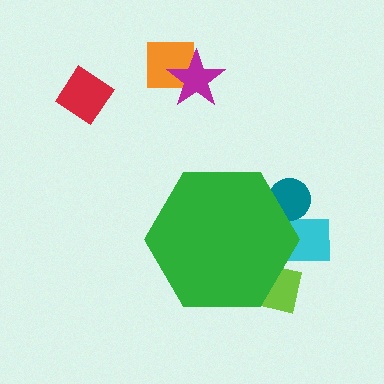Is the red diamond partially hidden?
No, the red diamond is fully visible.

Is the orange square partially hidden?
No, the orange square is fully visible.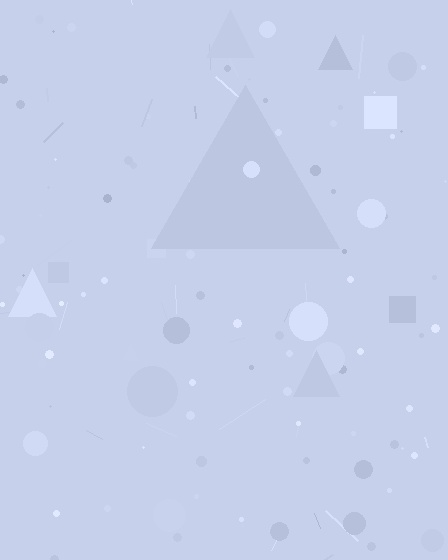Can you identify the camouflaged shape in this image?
The camouflaged shape is a triangle.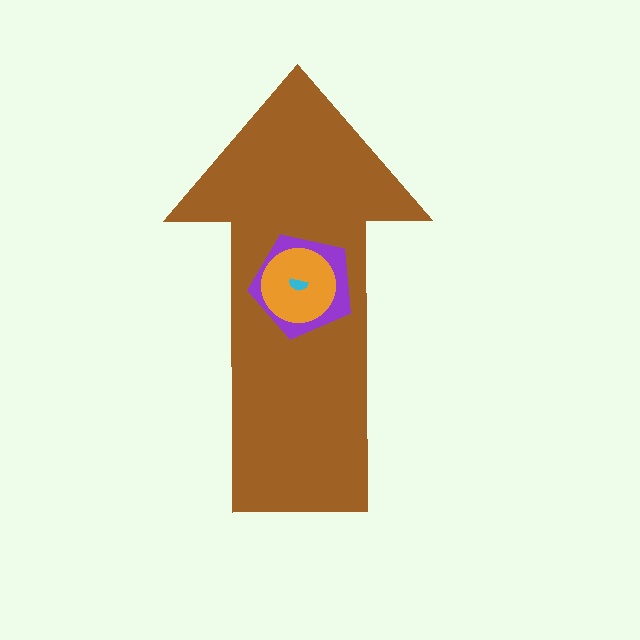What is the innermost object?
The cyan semicircle.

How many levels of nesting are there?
4.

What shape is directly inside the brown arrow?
The purple pentagon.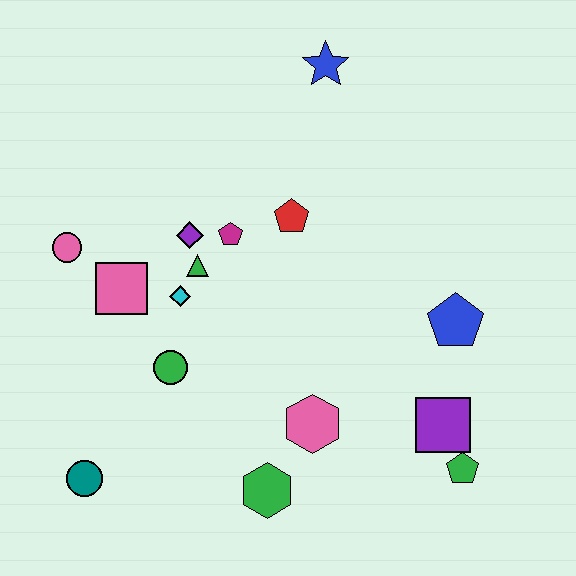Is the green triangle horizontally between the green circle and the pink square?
No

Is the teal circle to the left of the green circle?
Yes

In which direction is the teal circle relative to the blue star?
The teal circle is below the blue star.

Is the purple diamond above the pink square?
Yes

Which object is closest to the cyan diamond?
The green triangle is closest to the cyan diamond.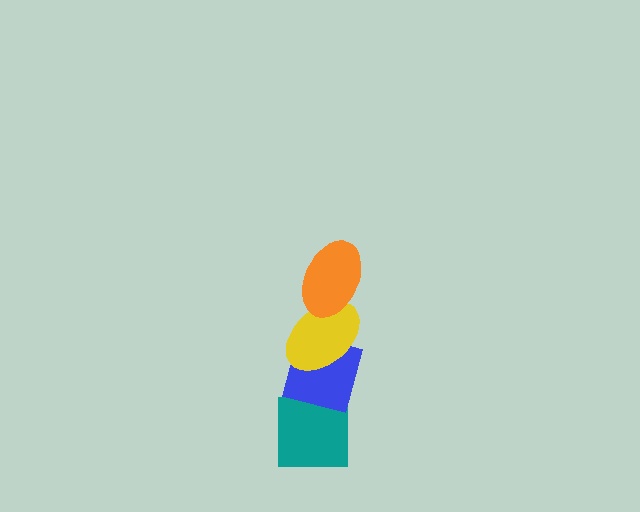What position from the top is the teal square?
The teal square is 4th from the top.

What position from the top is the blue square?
The blue square is 3rd from the top.